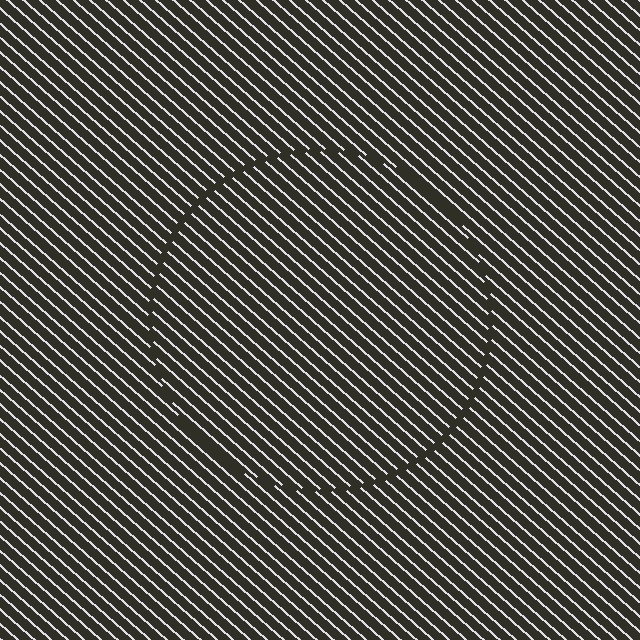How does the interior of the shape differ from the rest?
The interior of the shape contains the same grating, shifted by half a period — the contour is defined by the phase discontinuity where line-ends from the inner and outer gratings abut.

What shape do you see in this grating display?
An illusory circle. The interior of the shape contains the same grating, shifted by half a period — the contour is defined by the phase discontinuity where line-ends from the inner and outer gratings abut.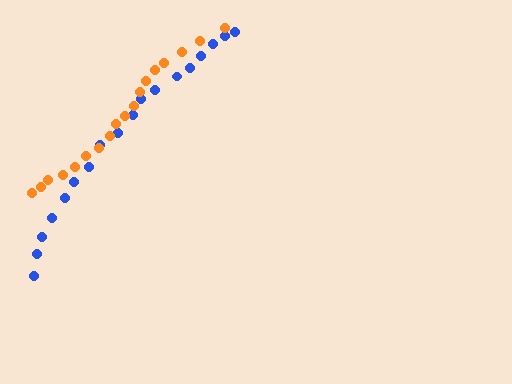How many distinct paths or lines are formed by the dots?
There are 2 distinct paths.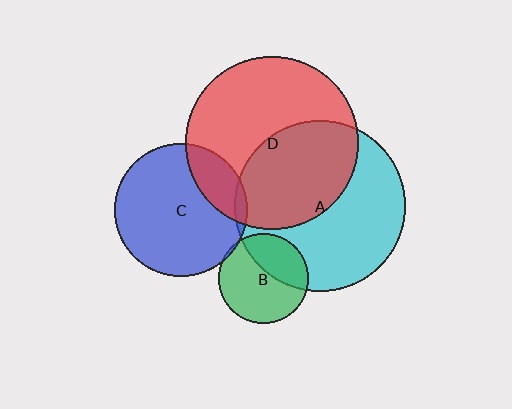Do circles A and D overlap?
Yes.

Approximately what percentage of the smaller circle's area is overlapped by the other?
Approximately 45%.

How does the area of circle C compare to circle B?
Approximately 2.2 times.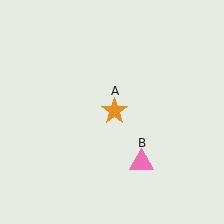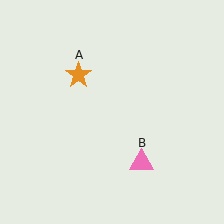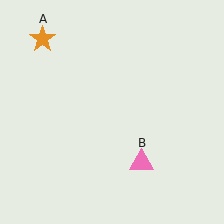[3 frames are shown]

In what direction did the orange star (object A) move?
The orange star (object A) moved up and to the left.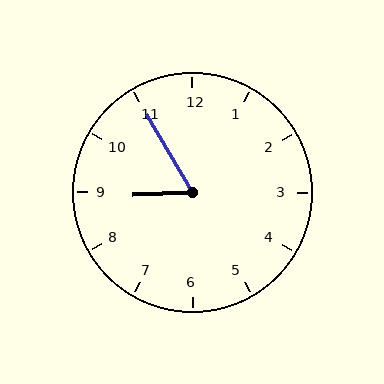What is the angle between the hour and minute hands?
Approximately 62 degrees.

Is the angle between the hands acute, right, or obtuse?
It is acute.